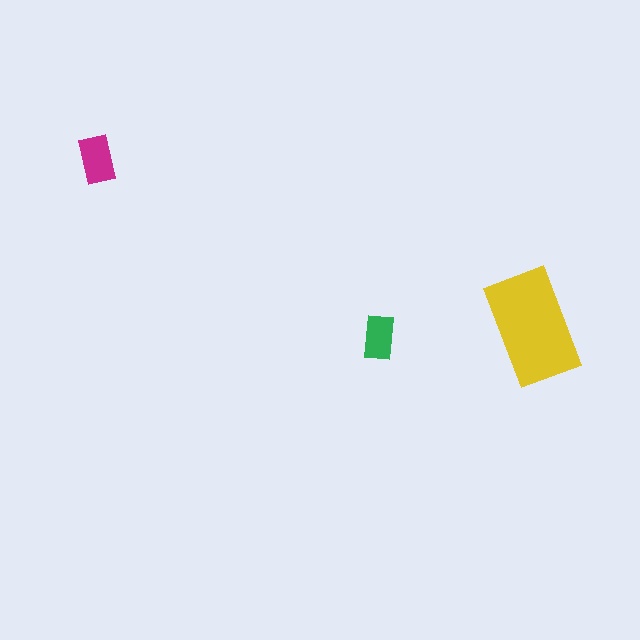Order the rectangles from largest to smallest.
the yellow one, the magenta one, the green one.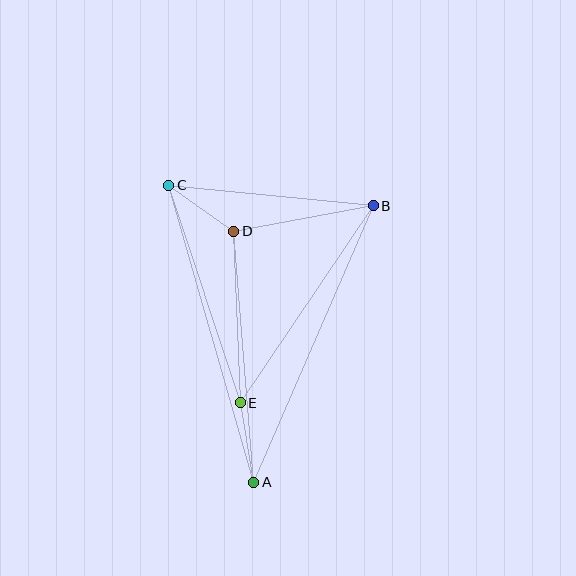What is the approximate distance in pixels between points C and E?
The distance between C and E is approximately 229 pixels.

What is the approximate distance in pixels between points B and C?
The distance between B and C is approximately 206 pixels.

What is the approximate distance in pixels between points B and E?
The distance between B and E is approximately 238 pixels.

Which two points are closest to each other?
Points C and D are closest to each other.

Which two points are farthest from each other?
Points A and C are farthest from each other.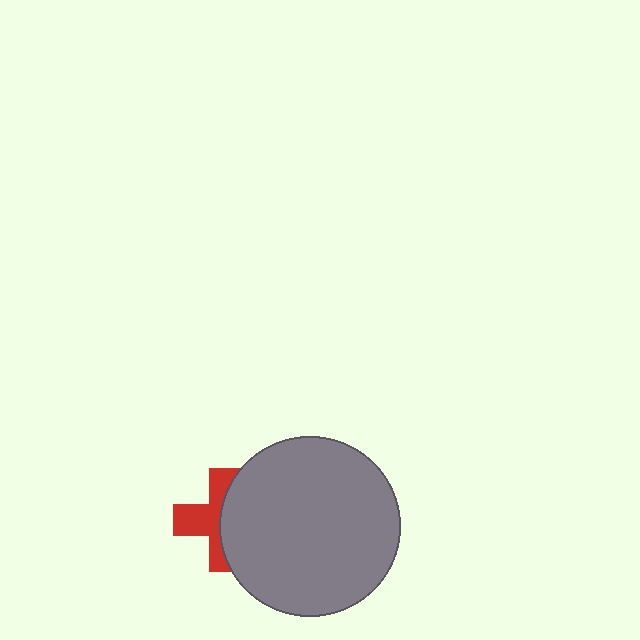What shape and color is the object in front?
The object in front is a gray circle.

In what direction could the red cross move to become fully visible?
The red cross could move left. That would shift it out from behind the gray circle entirely.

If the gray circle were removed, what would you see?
You would see the complete red cross.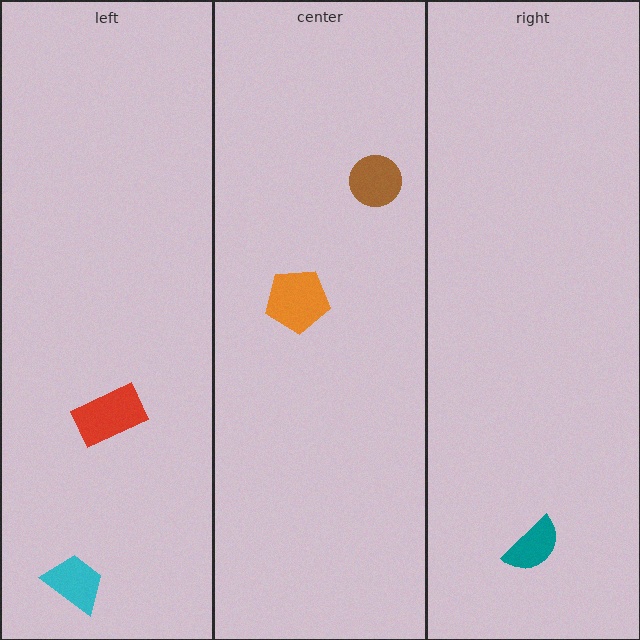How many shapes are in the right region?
1.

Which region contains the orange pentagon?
The center region.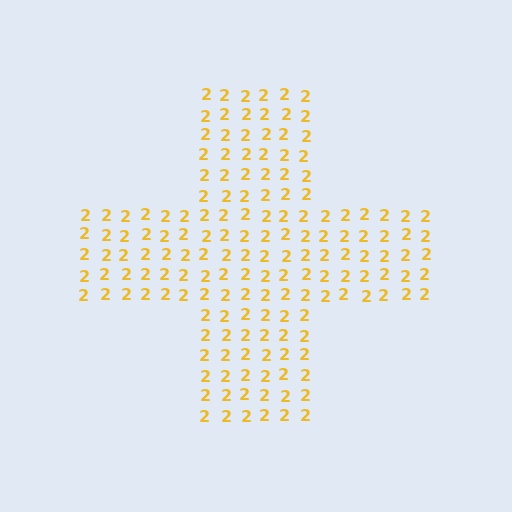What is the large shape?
The large shape is a cross.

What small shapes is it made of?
It is made of small digit 2's.